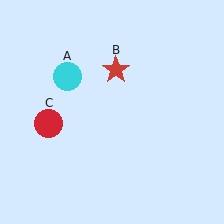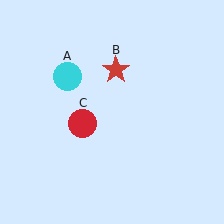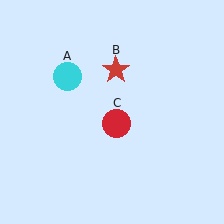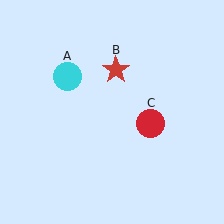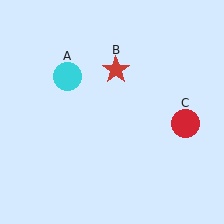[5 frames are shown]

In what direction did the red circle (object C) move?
The red circle (object C) moved right.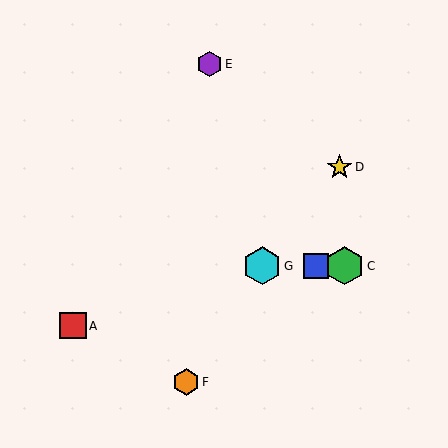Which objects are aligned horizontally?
Objects B, C, G are aligned horizontally.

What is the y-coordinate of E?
Object E is at y≈64.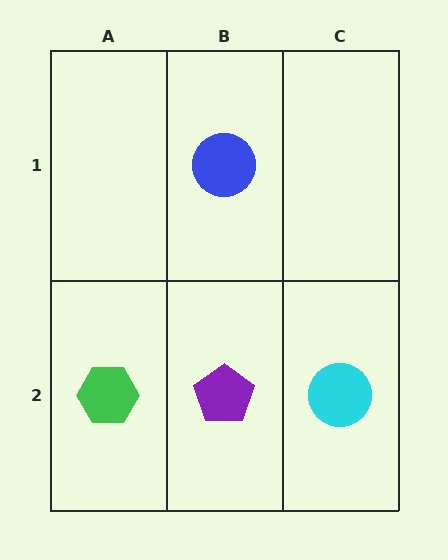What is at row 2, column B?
A purple pentagon.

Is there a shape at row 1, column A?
No, that cell is empty.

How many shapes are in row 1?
1 shape.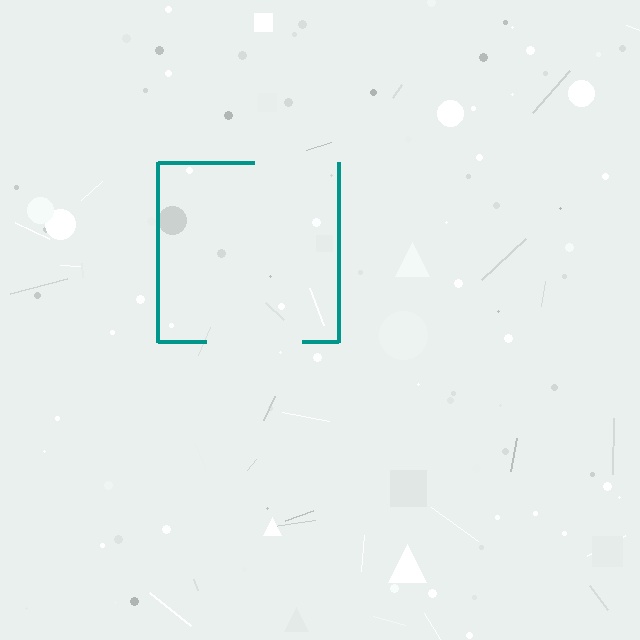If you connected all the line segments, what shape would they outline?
They would outline a square.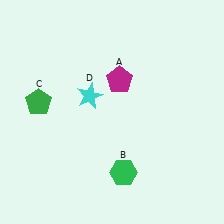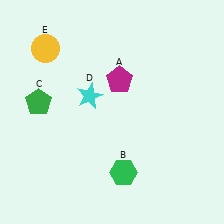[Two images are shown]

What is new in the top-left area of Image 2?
A yellow circle (E) was added in the top-left area of Image 2.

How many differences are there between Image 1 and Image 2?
There is 1 difference between the two images.